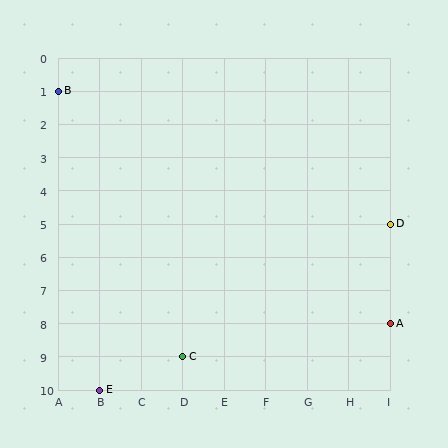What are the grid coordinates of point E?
Point E is at grid coordinates (B, 10).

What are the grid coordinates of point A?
Point A is at grid coordinates (I, 8).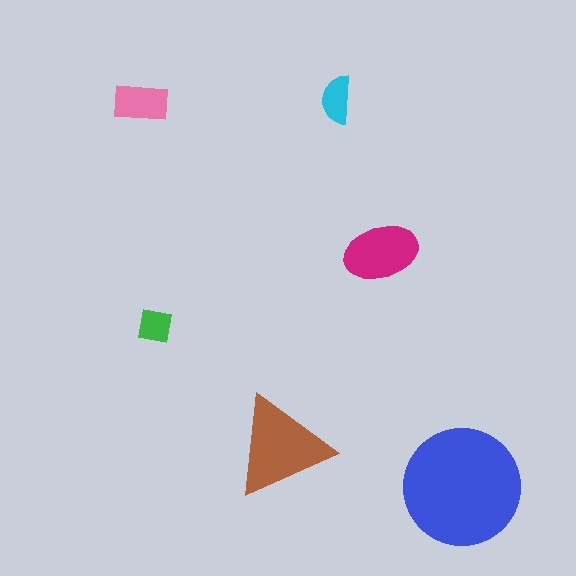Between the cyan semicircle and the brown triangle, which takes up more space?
The brown triangle.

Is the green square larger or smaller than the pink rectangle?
Smaller.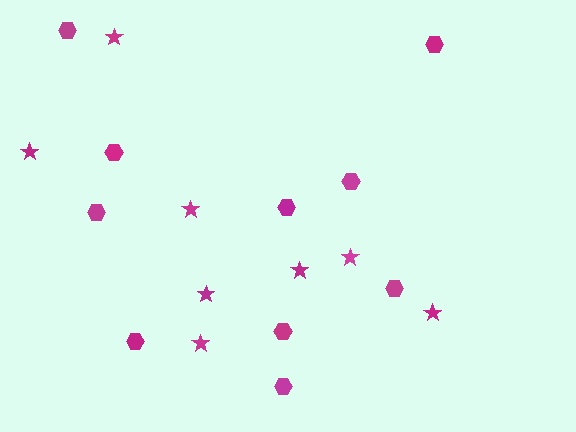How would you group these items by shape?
There are 2 groups: one group of hexagons (10) and one group of stars (8).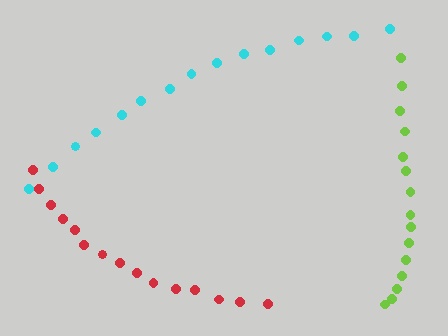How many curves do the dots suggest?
There are 3 distinct paths.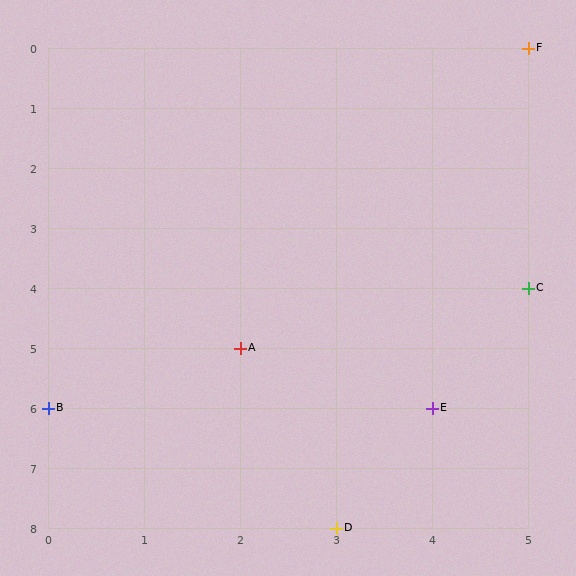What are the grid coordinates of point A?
Point A is at grid coordinates (2, 5).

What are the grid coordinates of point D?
Point D is at grid coordinates (3, 8).